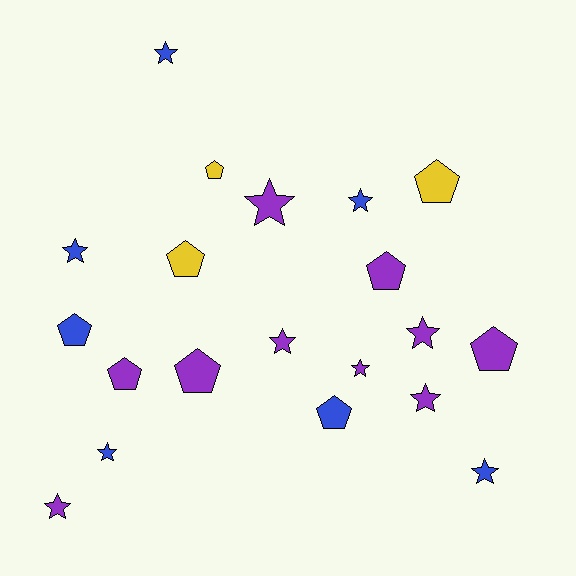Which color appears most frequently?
Purple, with 10 objects.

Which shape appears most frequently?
Star, with 11 objects.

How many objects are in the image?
There are 20 objects.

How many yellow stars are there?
There are no yellow stars.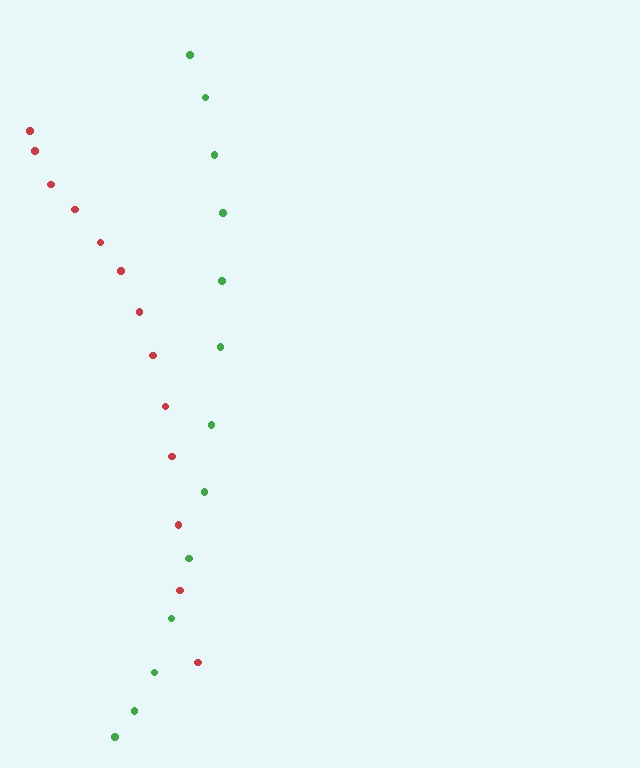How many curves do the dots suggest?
There are 2 distinct paths.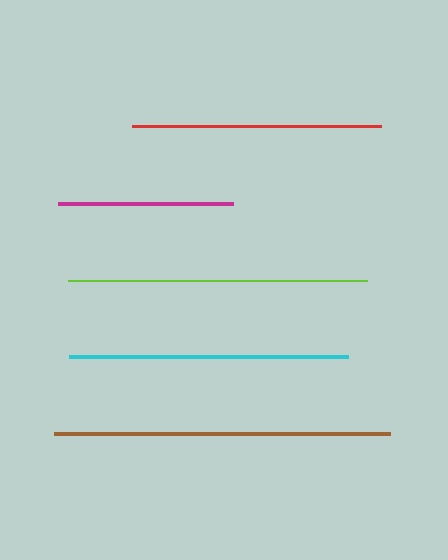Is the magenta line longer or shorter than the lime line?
The lime line is longer than the magenta line.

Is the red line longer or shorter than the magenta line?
The red line is longer than the magenta line.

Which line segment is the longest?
The brown line is the longest at approximately 336 pixels.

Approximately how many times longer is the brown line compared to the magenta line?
The brown line is approximately 1.9 times the length of the magenta line.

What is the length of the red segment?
The red segment is approximately 249 pixels long.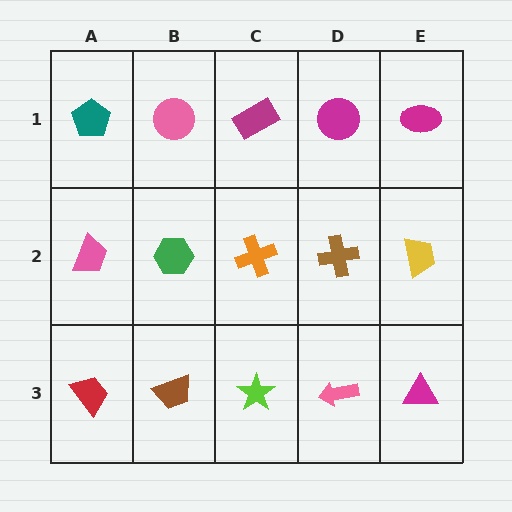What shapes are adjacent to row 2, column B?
A pink circle (row 1, column B), a brown trapezoid (row 3, column B), a pink trapezoid (row 2, column A), an orange cross (row 2, column C).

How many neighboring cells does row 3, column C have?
3.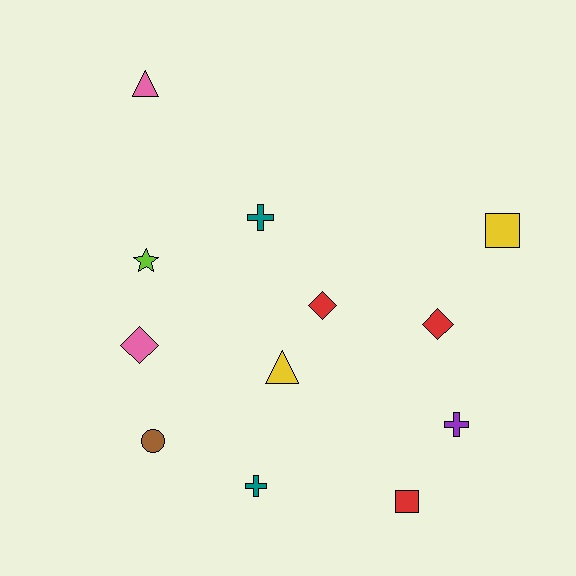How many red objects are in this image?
There are 3 red objects.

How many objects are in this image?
There are 12 objects.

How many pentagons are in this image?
There are no pentagons.